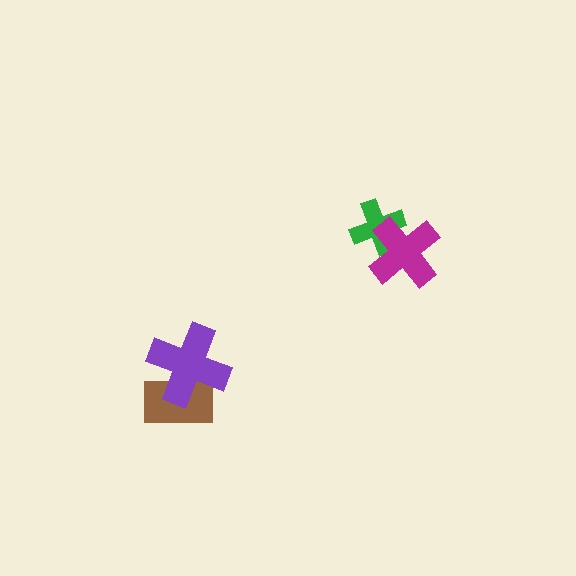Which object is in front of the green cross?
The magenta cross is in front of the green cross.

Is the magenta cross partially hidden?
No, no other shape covers it.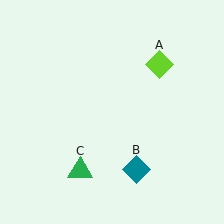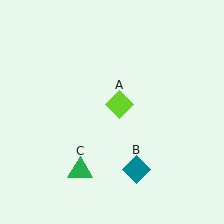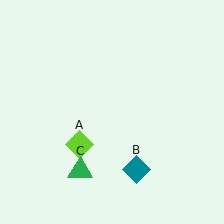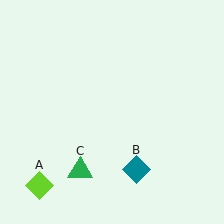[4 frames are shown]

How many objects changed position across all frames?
1 object changed position: lime diamond (object A).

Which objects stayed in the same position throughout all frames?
Teal diamond (object B) and green triangle (object C) remained stationary.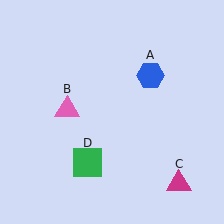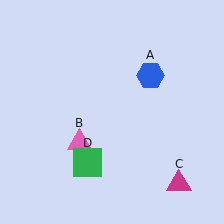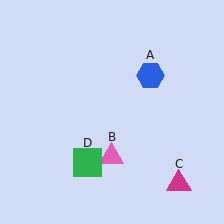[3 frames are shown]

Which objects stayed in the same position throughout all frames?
Blue hexagon (object A) and magenta triangle (object C) and green square (object D) remained stationary.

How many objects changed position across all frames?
1 object changed position: pink triangle (object B).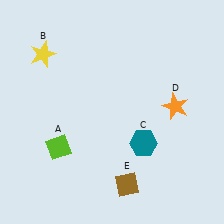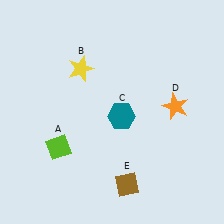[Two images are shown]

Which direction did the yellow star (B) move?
The yellow star (B) moved right.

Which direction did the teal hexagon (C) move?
The teal hexagon (C) moved up.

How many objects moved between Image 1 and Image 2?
2 objects moved between the two images.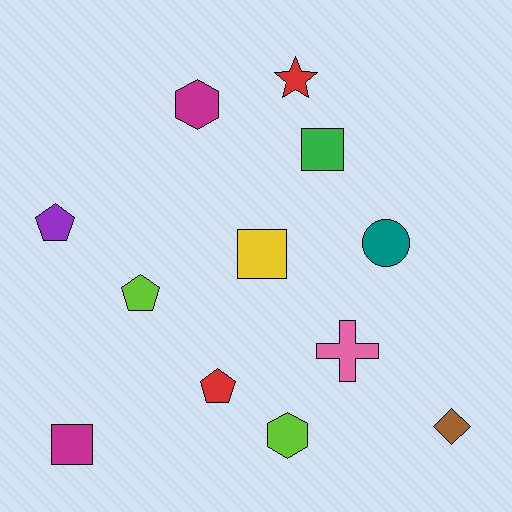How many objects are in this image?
There are 12 objects.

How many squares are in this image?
There are 3 squares.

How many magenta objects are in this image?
There are 2 magenta objects.